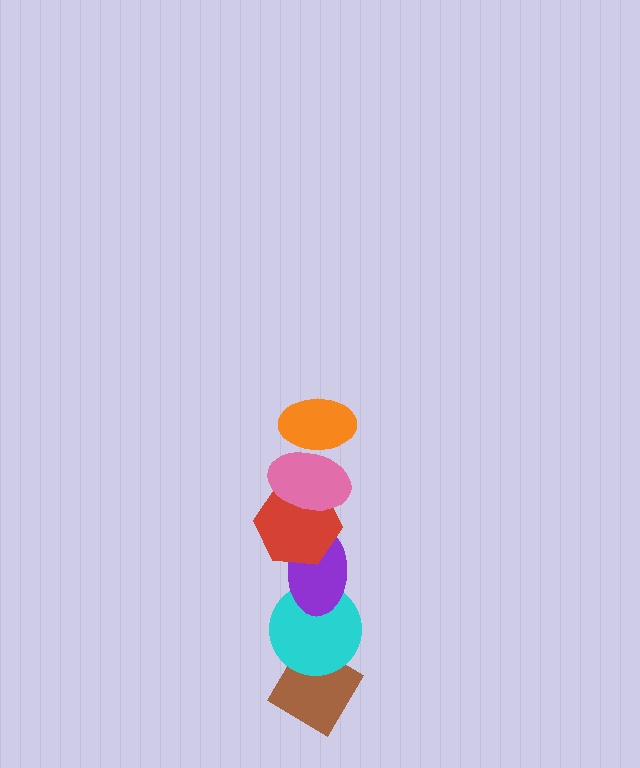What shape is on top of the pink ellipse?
The orange ellipse is on top of the pink ellipse.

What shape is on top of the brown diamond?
The cyan circle is on top of the brown diamond.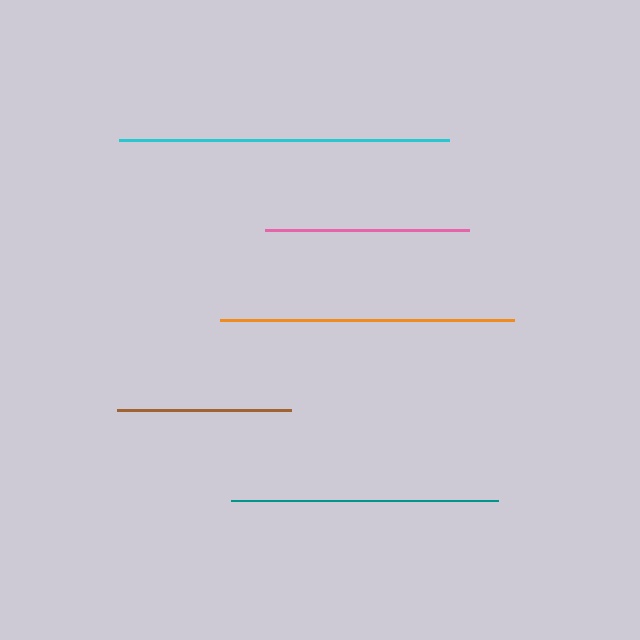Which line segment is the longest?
The cyan line is the longest at approximately 330 pixels.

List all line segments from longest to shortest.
From longest to shortest: cyan, orange, teal, pink, brown.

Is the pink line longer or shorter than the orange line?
The orange line is longer than the pink line.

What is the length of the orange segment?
The orange segment is approximately 294 pixels long.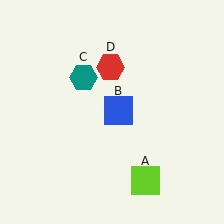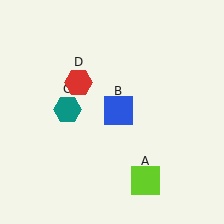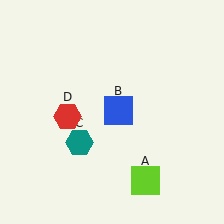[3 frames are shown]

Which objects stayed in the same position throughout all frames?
Lime square (object A) and blue square (object B) remained stationary.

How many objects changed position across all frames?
2 objects changed position: teal hexagon (object C), red hexagon (object D).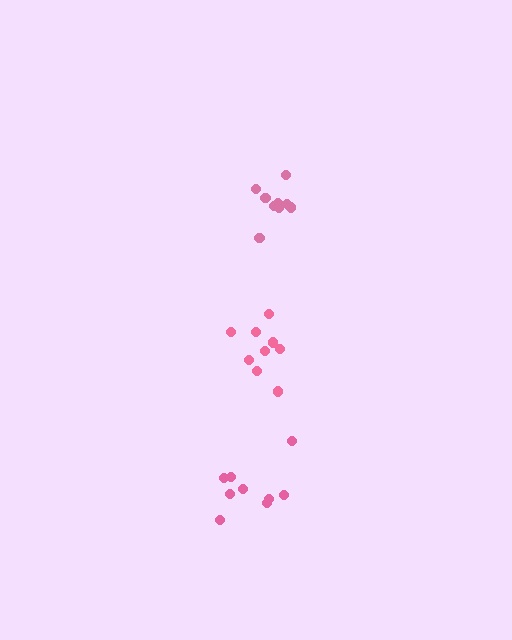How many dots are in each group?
Group 1: 9 dots, Group 2: 9 dots, Group 3: 9 dots (27 total).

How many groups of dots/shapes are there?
There are 3 groups.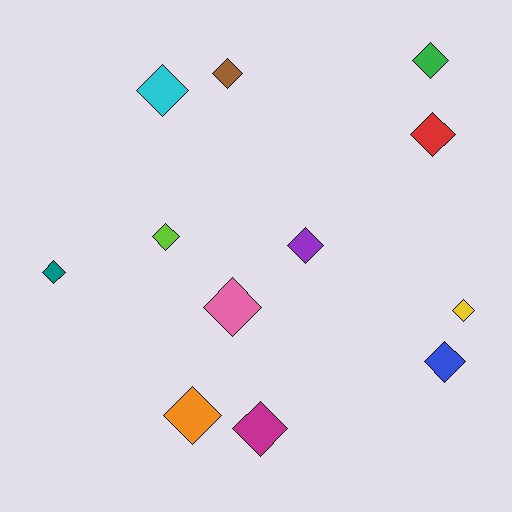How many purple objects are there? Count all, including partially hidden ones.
There is 1 purple object.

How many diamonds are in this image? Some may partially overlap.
There are 12 diamonds.